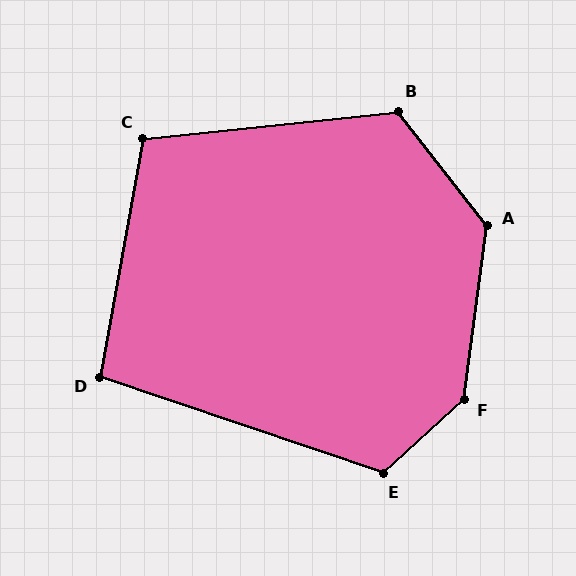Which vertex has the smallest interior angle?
D, at approximately 99 degrees.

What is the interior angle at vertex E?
Approximately 119 degrees (obtuse).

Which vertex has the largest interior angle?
F, at approximately 140 degrees.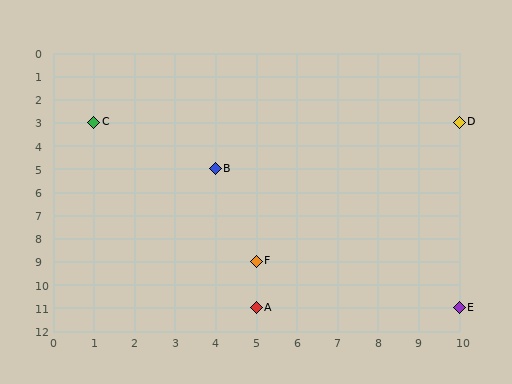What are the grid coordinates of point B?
Point B is at grid coordinates (4, 5).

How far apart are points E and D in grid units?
Points E and D are 8 rows apart.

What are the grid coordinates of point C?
Point C is at grid coordinates (1, 3).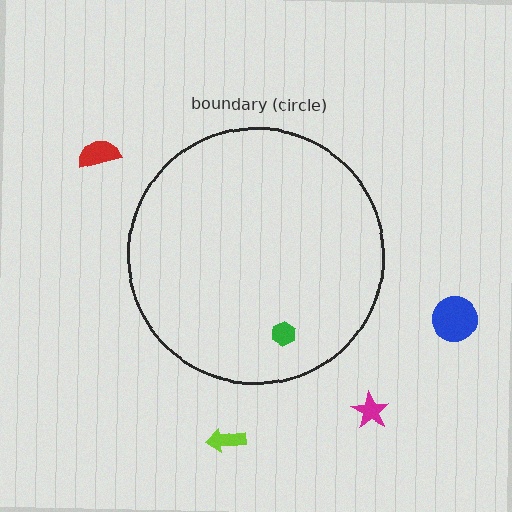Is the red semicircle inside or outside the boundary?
Outside.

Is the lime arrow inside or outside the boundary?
Outside.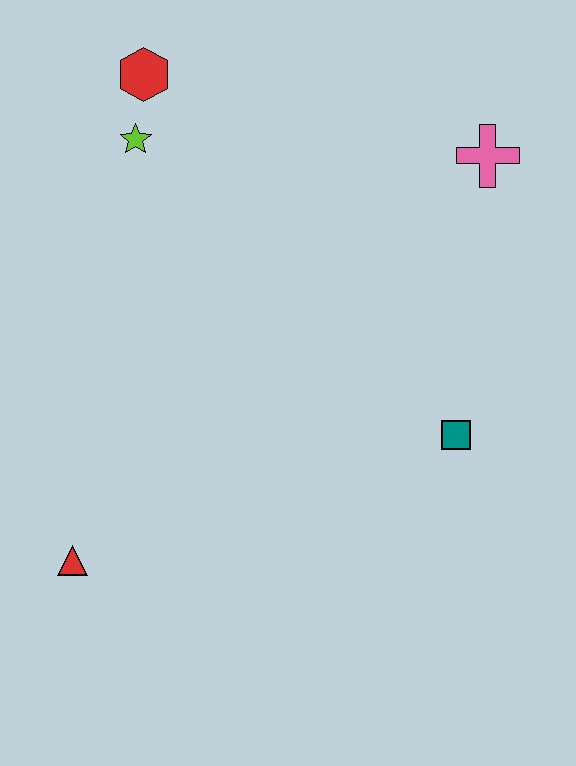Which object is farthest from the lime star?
The teal square is farthest from the lime star.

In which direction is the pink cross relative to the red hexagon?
The pink cross is to the right of the red hexagon.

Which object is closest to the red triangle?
The teal square is closest to the red triangle.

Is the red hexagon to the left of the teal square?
Yes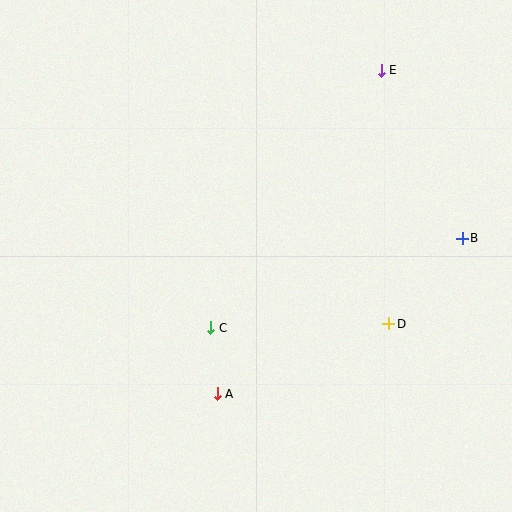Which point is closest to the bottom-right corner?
Point D is closest to the bottom-right corner.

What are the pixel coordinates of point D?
Point D is at (389, 324).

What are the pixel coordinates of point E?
Point E is at (381, 70).